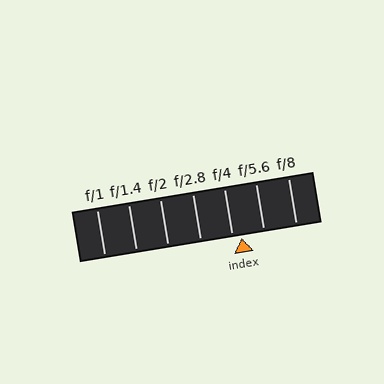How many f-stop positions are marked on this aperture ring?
There are 7 f-stop positions marked.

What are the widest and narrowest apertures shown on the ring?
The widest aperture shown is f/1 and the narrowest is f/8.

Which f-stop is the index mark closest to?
The index mark is closest to f/4.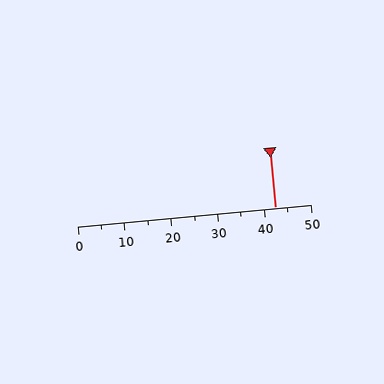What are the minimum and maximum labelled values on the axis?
The axis runs from 0 to 50.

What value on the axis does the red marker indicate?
The marker indicates approximately 42.5.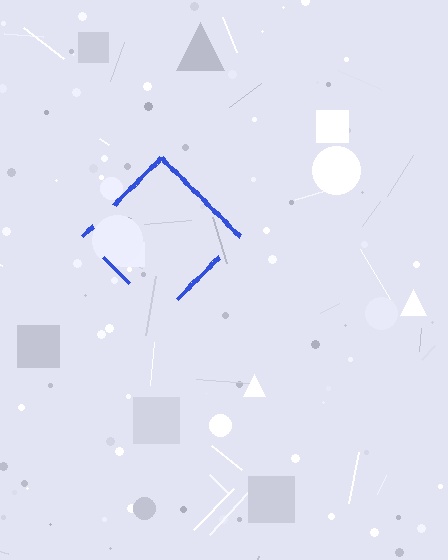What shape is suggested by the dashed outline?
The dashed outline suggests a diamond.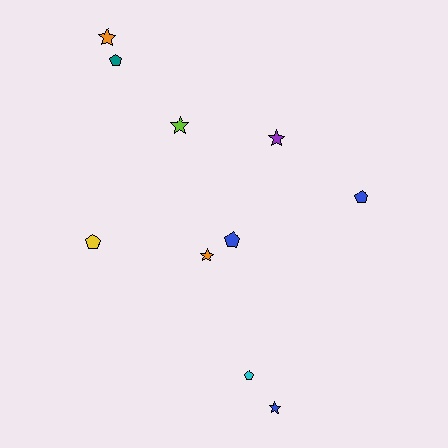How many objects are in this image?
There are 10 objects.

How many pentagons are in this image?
There are 5 pentagons.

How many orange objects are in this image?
There are 2 orange objects.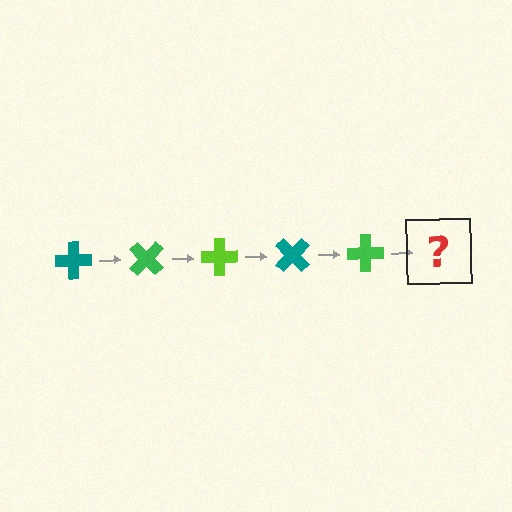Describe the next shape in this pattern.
It should be a lime cross, rotated 225 degrees from the start.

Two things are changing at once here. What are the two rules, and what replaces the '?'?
The two rules are that it rotates 45 degrees each step and the color cycles through teal, green, and lime. The '?' should be a lime cross, rotated 225 degrees from the start.